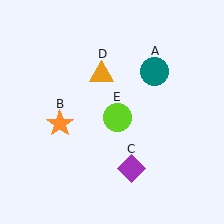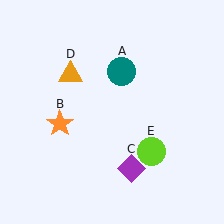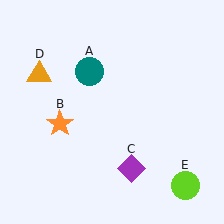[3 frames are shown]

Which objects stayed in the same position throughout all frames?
Orange star (object B) and purple diamond (object C) remained stationary.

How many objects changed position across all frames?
3 objects changed position: teal circle (object A), orange triangle (object D), lime circle (object E).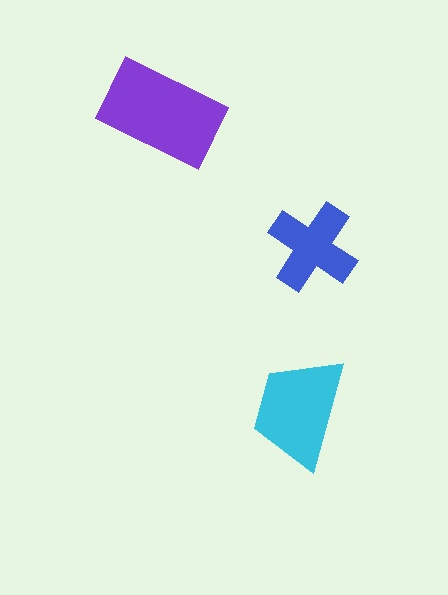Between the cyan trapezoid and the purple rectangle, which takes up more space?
The purple rectangle.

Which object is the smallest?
The blue cross.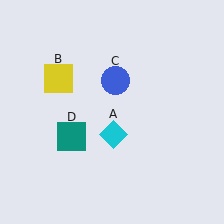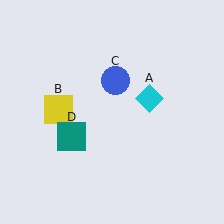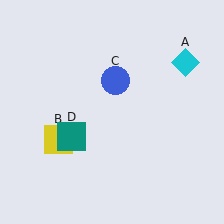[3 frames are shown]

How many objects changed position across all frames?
2 objects changed position: cyan diamond (object A), yellow square (object B).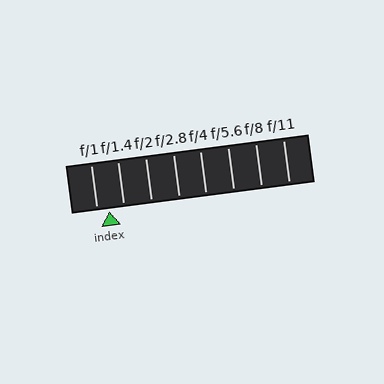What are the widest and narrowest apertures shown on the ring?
The widest aperture shown is f/1 and the narrowest is f/11.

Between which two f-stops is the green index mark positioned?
The index mark is between f/1 and f/1.4.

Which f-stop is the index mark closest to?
The index mark is closest to f/1.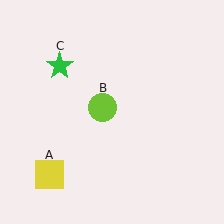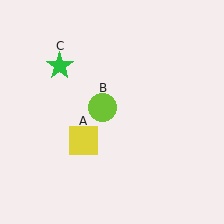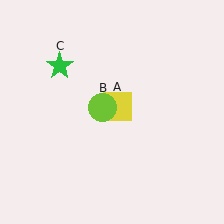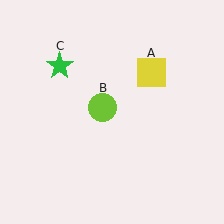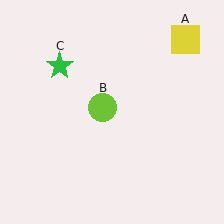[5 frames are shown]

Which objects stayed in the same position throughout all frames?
Lime circle (object B) and green star (object C) remained stationary.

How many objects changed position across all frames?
1 object changed position: yellow square (object A).